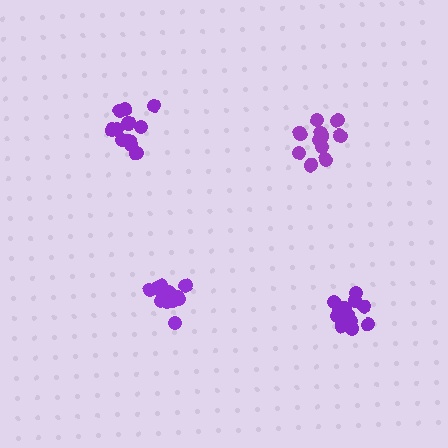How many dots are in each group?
Group 1: 12 dots, Group 2: 11 dots, Group 3: 12 dots, Group 4: 13 dots (48 total).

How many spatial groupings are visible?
There are 4 spatial groupings.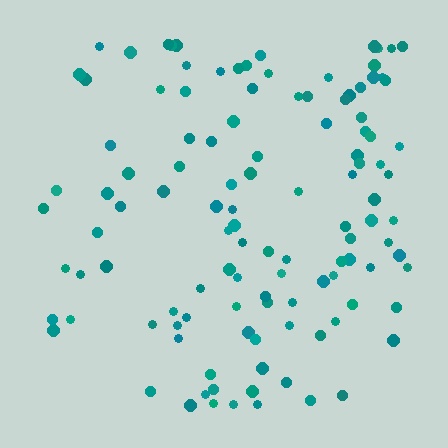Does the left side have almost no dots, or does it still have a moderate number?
Still a moderate number, just noticeably fewer than the right.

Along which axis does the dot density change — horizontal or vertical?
Horizontal.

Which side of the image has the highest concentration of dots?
The right.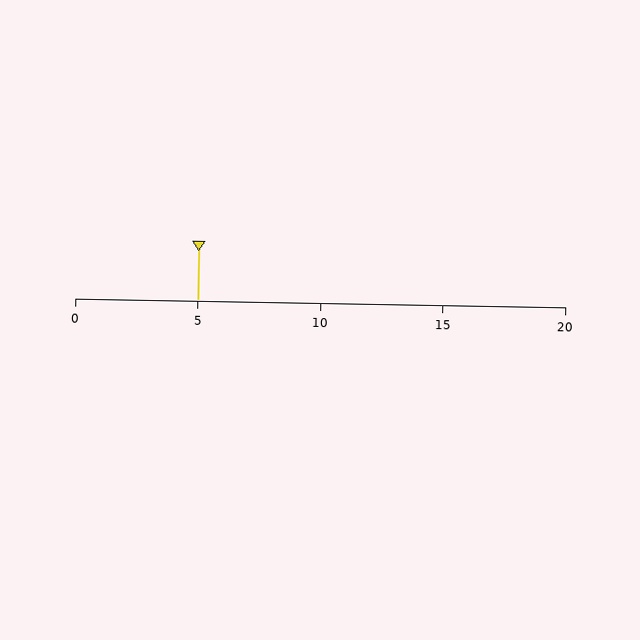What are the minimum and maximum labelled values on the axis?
The axis runs from 0 to 20.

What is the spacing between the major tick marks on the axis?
The major ticks are spaced 5 apart.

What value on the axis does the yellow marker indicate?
The marker indicates approximately 5.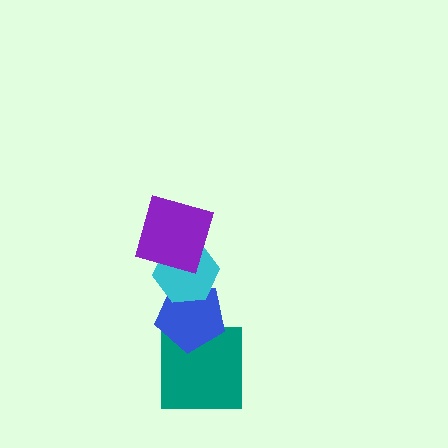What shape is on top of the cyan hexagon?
The purple square is on top of the cyan hexagon.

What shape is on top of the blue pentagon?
The cyan hexagon is on top of the blue pentagon.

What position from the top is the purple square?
The purple square is 1st from the top.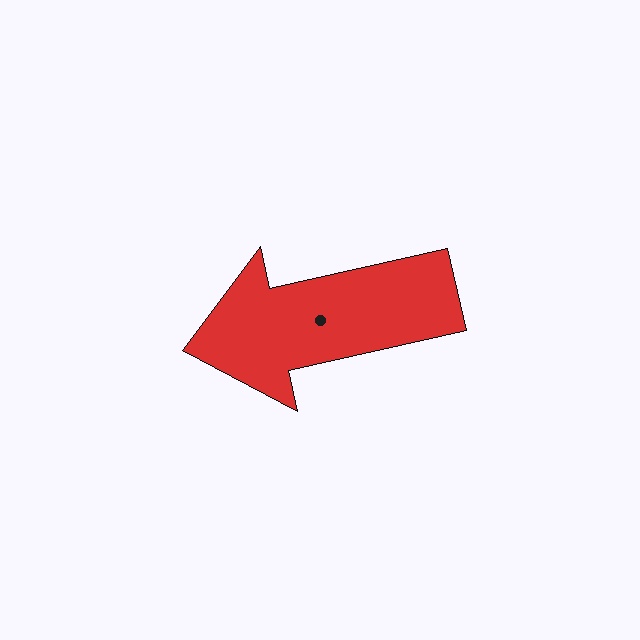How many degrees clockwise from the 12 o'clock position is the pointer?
Approximately 257 degrees.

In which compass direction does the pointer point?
West.